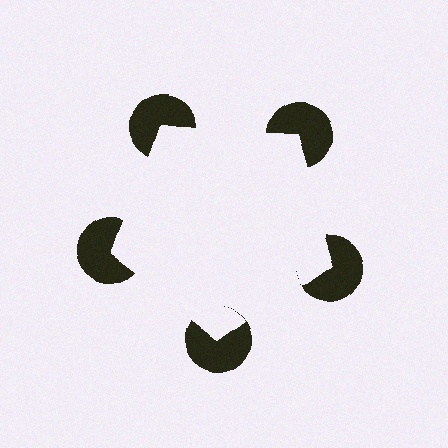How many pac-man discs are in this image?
There are 5 — one at each vertex of the illusory pentagon.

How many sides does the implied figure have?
5 sides.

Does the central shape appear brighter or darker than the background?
It typically appears slightly brighter than the background, even though no actual brightness change is drawn.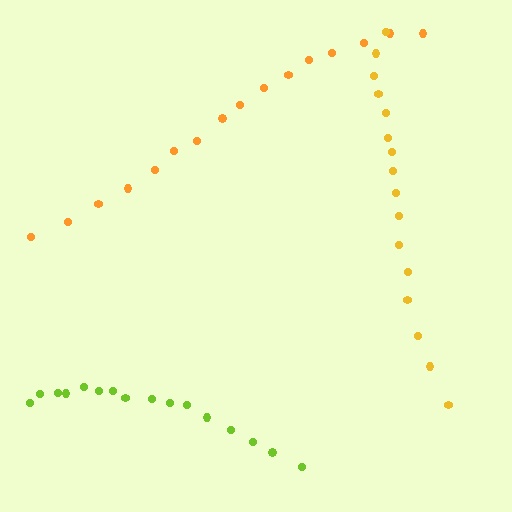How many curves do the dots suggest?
There are 3 distinct paths.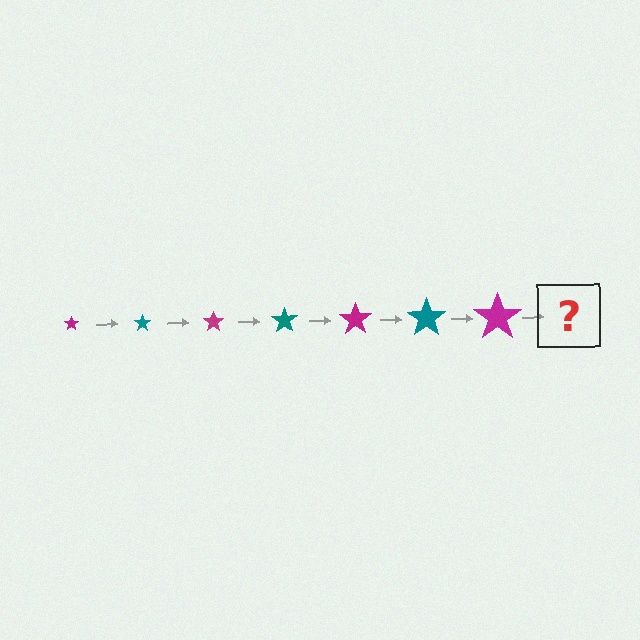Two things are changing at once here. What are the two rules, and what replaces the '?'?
The two rules are that the star grows larger each step and the color cycles through magenta and teal. The '?' should be a teal star, larger than the previous one.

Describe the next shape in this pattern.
It should be a teal star, larger than the previous one.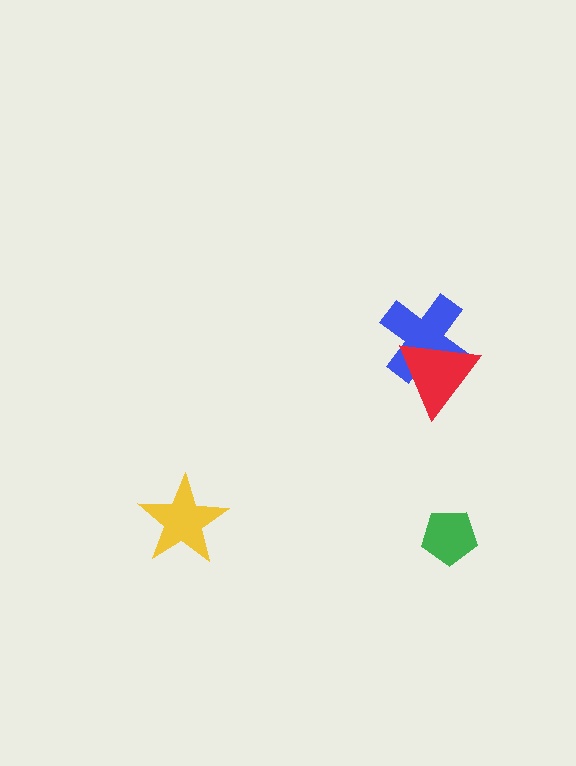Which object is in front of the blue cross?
The red triangle is in front of the blue cross.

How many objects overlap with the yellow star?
0 objects overlap with the yellow star.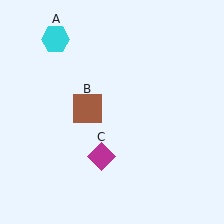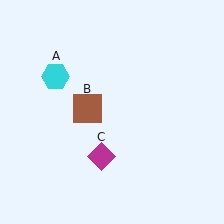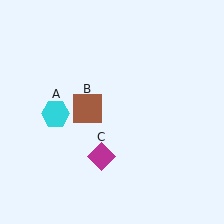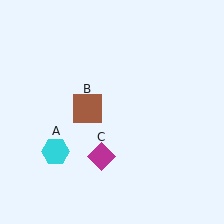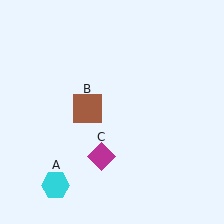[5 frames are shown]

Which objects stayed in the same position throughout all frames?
Brown square (object B) and magenta diamond (object C) remained stationary.